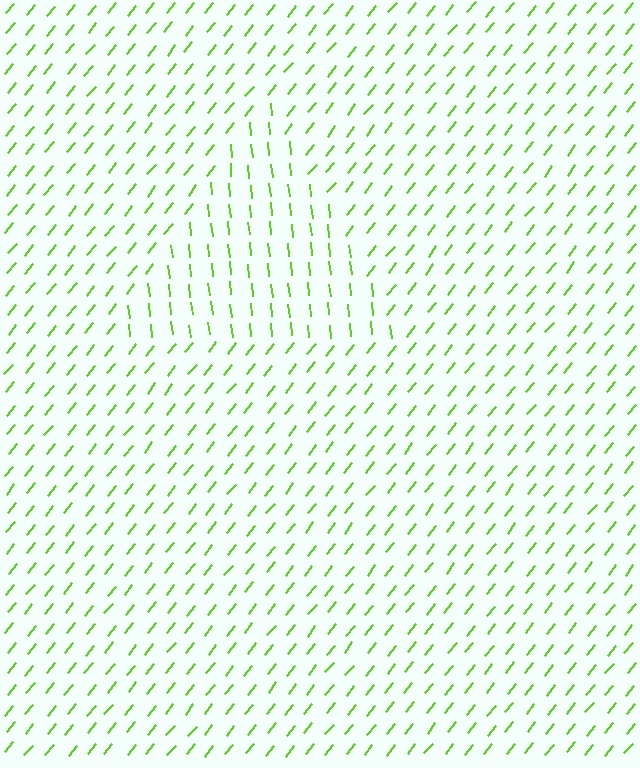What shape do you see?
I see a triangle.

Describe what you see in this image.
The image is filled with small lime line segments. A triangle region in the image has lines oriented differently from the surrounding lines, creating a visible texture boundary.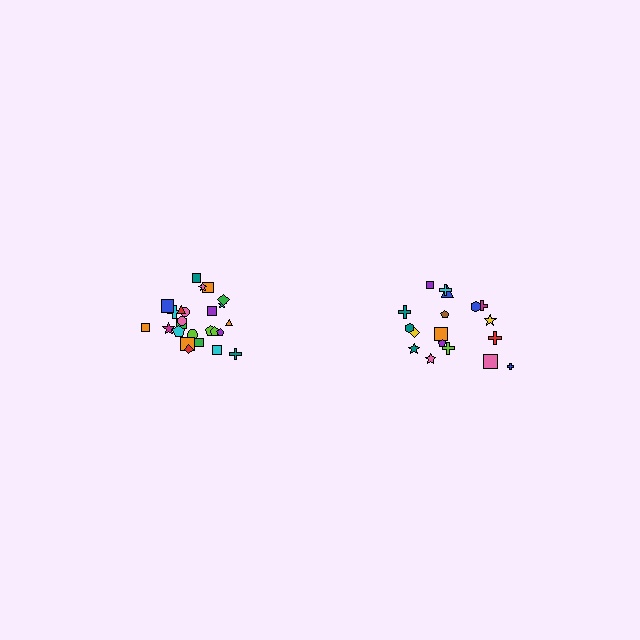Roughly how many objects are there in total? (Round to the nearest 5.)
Roughly 45 objects in total.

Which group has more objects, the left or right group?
The left group.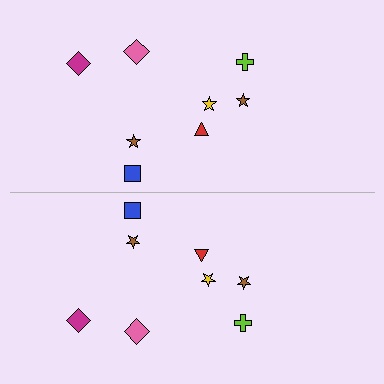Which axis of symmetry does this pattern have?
The pattern has a horizontal axis of symmetry running through the center of the image.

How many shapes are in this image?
There are 16 shapes in this image.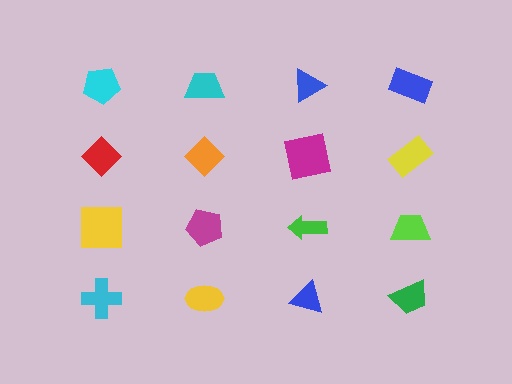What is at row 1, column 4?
A blue rectangle.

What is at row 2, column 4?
A yellow rectangle.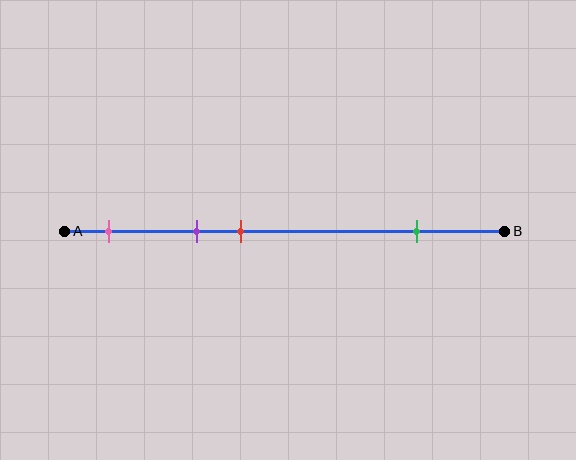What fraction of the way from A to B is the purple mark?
The purple mark is approximately 30% (0.3) of the way from A to B.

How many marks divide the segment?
There are 4 marks dividing the segment.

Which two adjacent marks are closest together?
The purple and red marks are the closest adjacent pair.